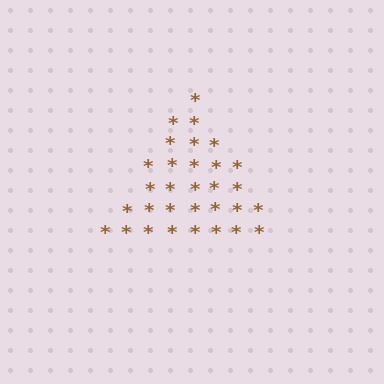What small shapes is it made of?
It is made of small asterisks.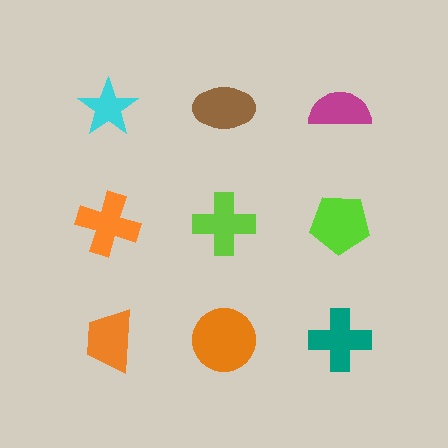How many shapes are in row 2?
3 shapes.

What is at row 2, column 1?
An orange cross.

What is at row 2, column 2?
A lime cross.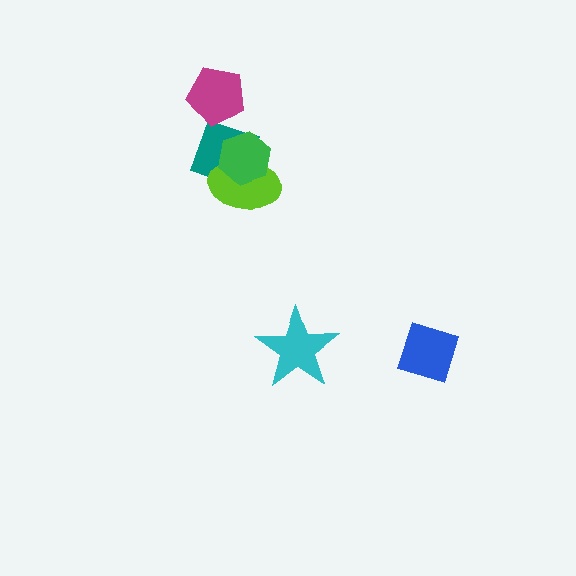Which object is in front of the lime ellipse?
The green hexagon is in front of the lime ellipse.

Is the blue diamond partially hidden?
No, no other shape covers it.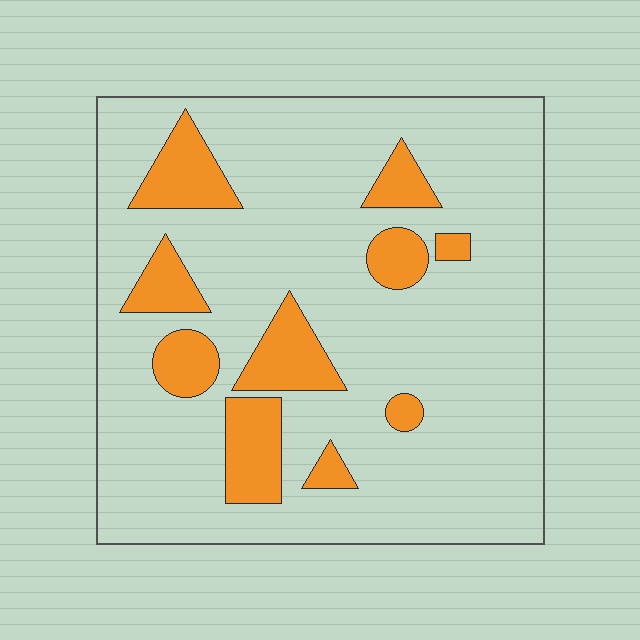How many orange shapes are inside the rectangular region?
10.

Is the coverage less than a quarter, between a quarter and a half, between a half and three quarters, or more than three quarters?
Less than a quarter.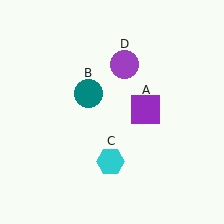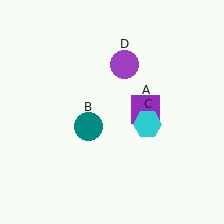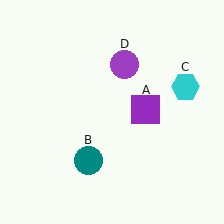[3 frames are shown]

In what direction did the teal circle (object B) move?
The teal circle (object B) moved down.